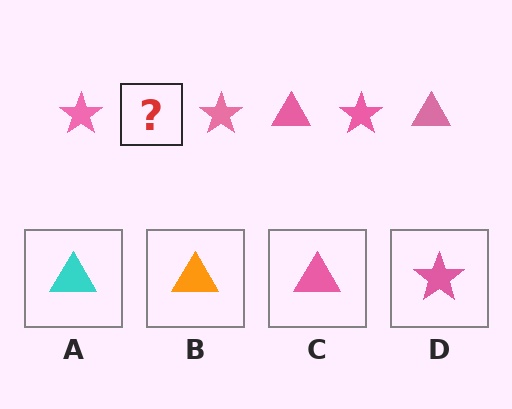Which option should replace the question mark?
Option C.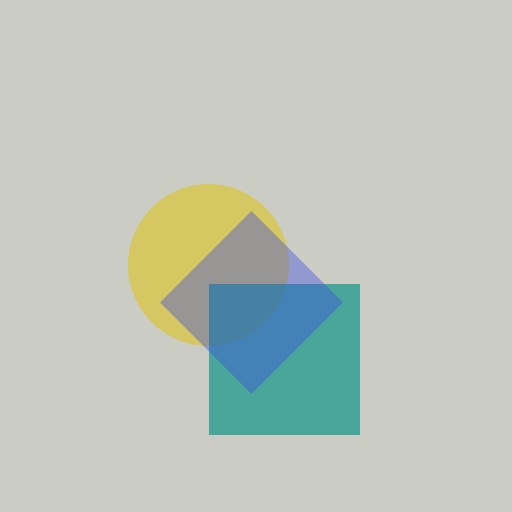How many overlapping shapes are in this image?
There are 3 overlapping shapes in the image.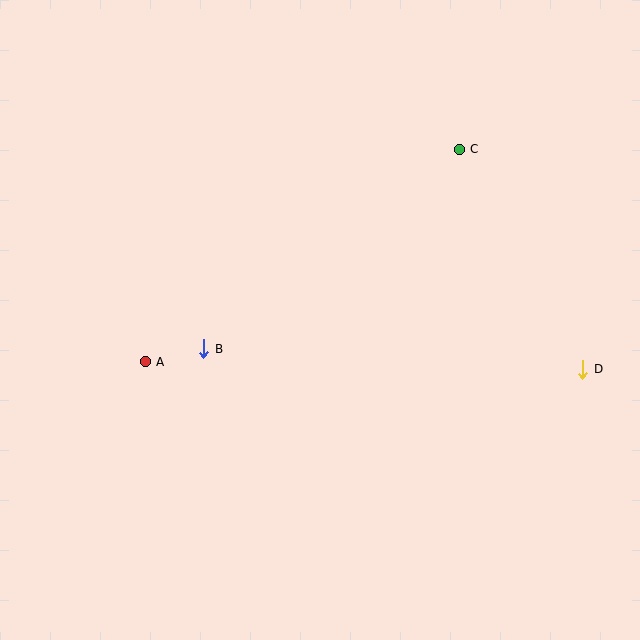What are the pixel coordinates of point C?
Point C is at (459, 149).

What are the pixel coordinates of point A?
Point A is at (145, 362).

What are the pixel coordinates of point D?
Point D is at (583, 369).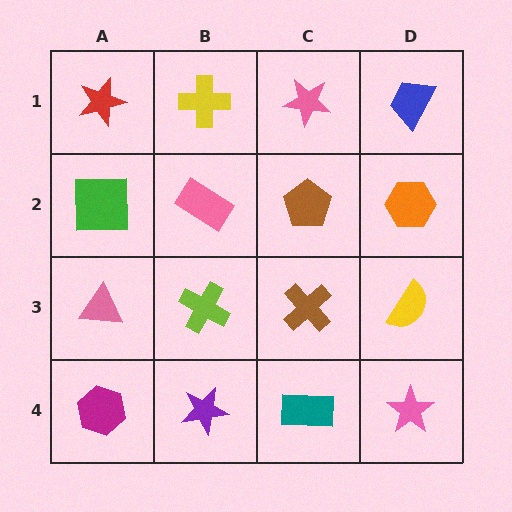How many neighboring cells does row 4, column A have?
2.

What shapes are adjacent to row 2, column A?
A red star (row 1, column A), a pink triangle (row 3, column A), a pink rectangle (row 2, column B).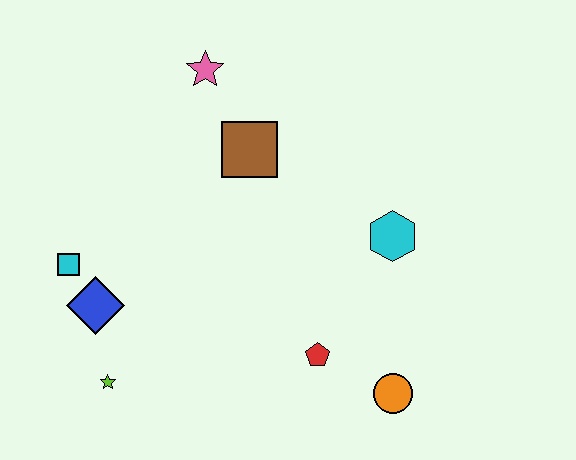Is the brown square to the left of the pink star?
No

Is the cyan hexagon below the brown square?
Yes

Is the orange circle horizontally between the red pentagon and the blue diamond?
No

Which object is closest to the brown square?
The pink star is closest to the brown square.